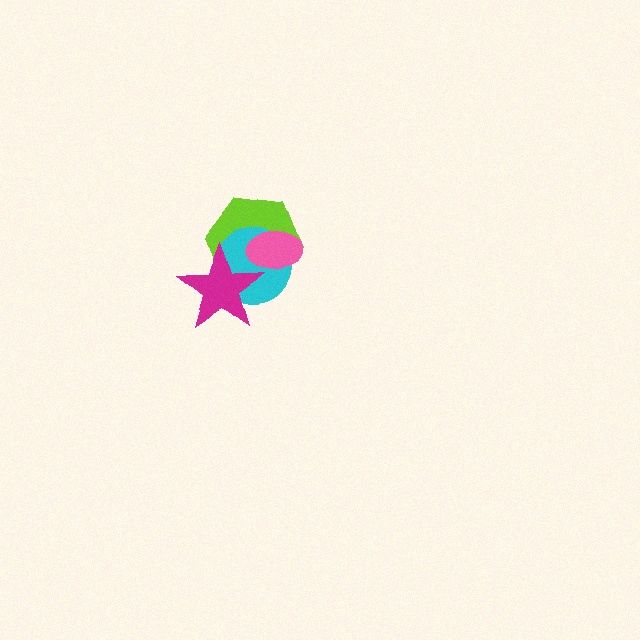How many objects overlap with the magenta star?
3 objects overlap with the magenta star.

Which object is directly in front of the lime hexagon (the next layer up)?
The cyan circle is directly in front of the lime hexagon.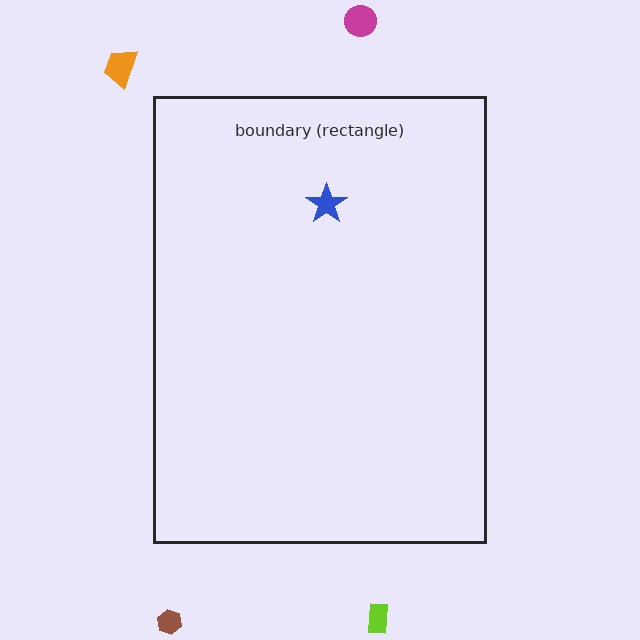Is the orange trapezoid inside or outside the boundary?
Outside.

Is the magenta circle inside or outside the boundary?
Outside.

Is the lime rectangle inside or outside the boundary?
Outside.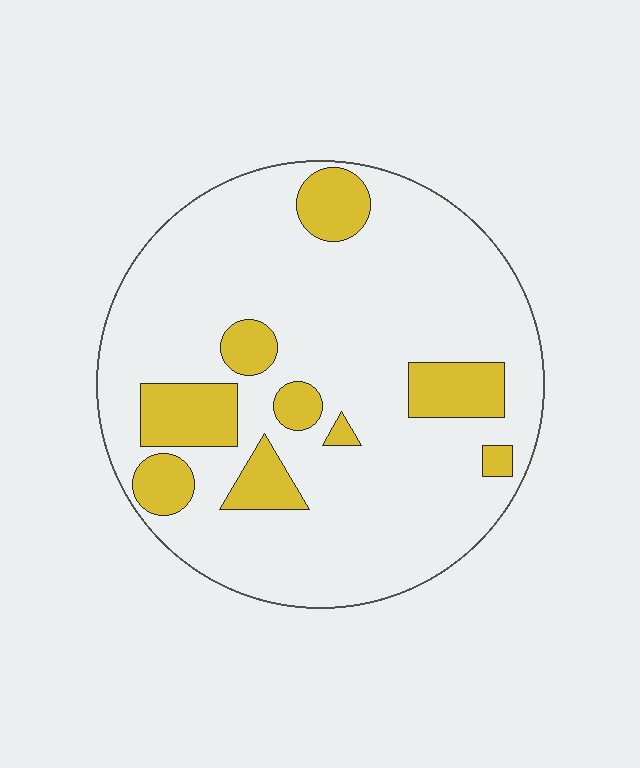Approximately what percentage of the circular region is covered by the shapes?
Approximately 20%.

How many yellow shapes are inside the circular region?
9.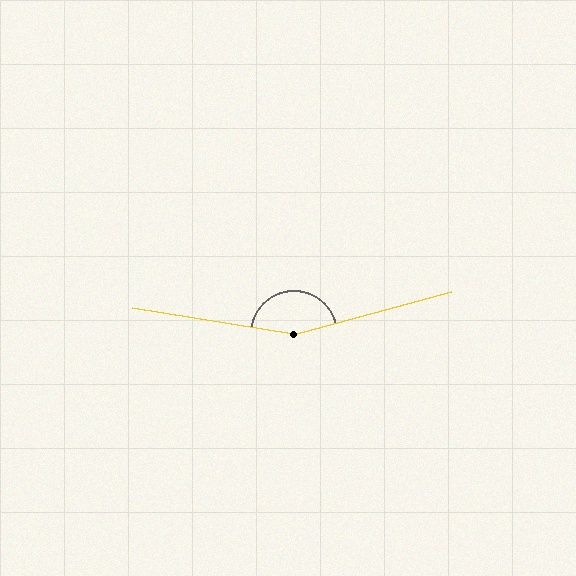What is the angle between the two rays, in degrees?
Approximately 156 degrees.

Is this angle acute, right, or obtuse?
It is obtuse.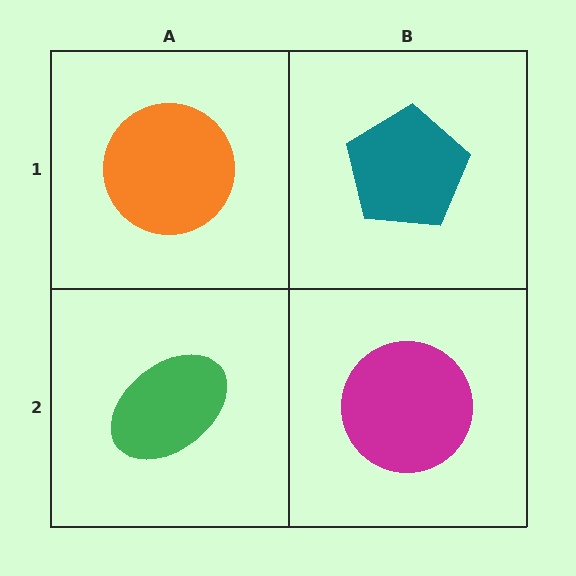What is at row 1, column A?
An orange circle.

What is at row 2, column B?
A magenta circle.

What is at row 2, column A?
A green ellipse.